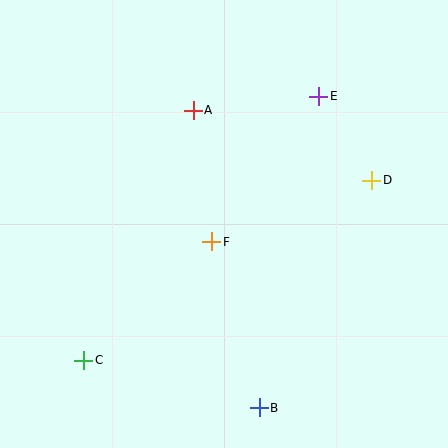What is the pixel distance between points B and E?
The distance between B and E is 317 pixels.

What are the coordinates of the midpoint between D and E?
The midpoint between D and E is at (345, 138).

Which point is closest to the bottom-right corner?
Point B is closest to the bottom-right corner.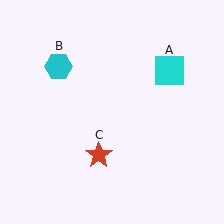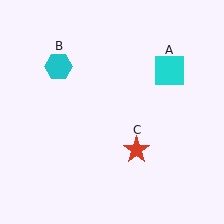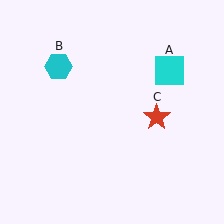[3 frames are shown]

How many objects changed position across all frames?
1 object changed position: red star (object C).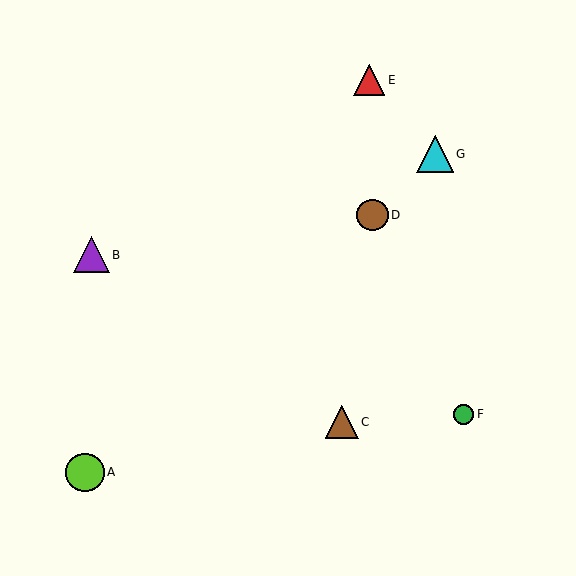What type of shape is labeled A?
Shape A is a lime circle.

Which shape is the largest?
The lime circle (labeled A) is the largest.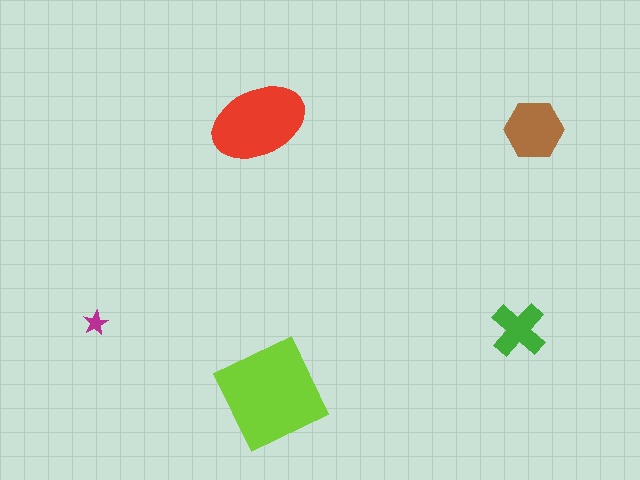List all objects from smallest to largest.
The magenta star, the green cross, the brown hexagon, the red ellipse, the lime square.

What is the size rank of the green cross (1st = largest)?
4th.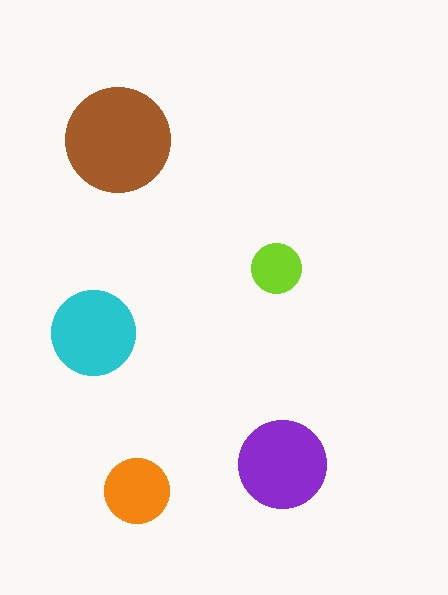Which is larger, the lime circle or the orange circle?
The orange one.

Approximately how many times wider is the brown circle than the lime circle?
About 2 times wider.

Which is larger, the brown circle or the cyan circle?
The brown one.